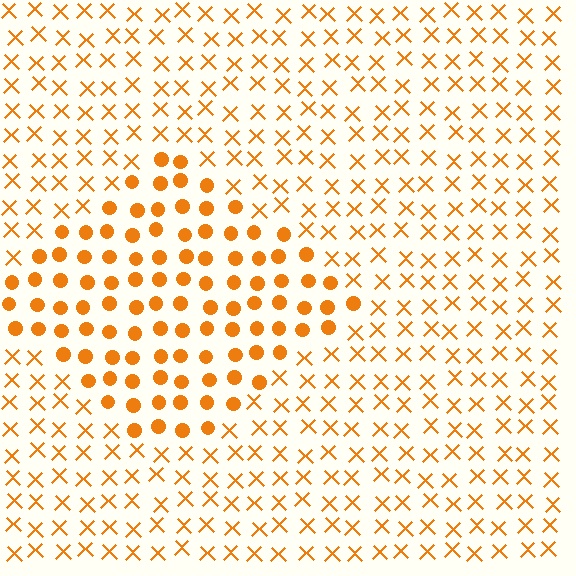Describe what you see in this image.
The image is filled with small orange elements arranged in a uniform grid. A diamond-shaped region contains circles, while the surrounding area contains X marks. The boundary is defined purely by the change in element shape.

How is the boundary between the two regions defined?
The boundary is defined by a change in element shape: circles inside vs. X marks outside. All elements share the same color and spacing.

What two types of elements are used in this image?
The image uses circles inside the diamond region and X marks outside it.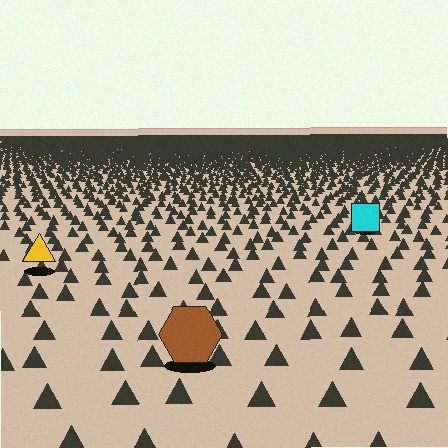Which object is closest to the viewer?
The brown hexagon is closest. The texture marks near it are larger and more spread out.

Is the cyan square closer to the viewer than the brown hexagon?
No. The brown hexagon is closer — you can tell from the texture gradient: the ground texture is coarser near it.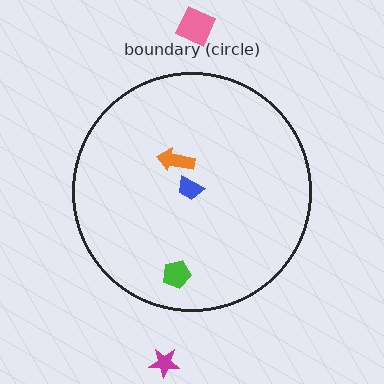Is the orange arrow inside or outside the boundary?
Inside.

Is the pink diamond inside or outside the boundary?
Outside.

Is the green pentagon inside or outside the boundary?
Inside.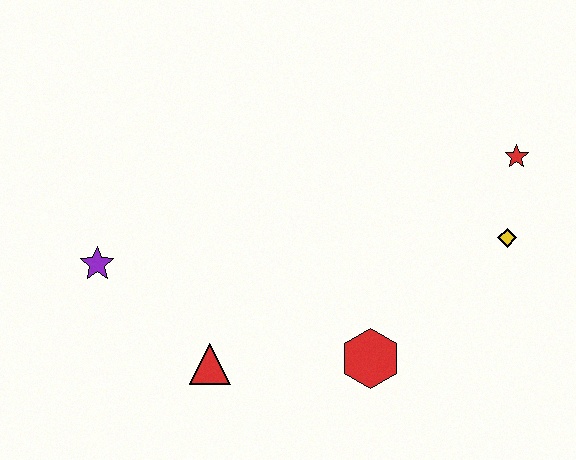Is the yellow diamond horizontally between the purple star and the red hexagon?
No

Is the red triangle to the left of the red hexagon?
Yes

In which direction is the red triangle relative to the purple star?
The red triangle is to the right of the purple star.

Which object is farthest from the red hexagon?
The purple star is farthest from the red hexagon.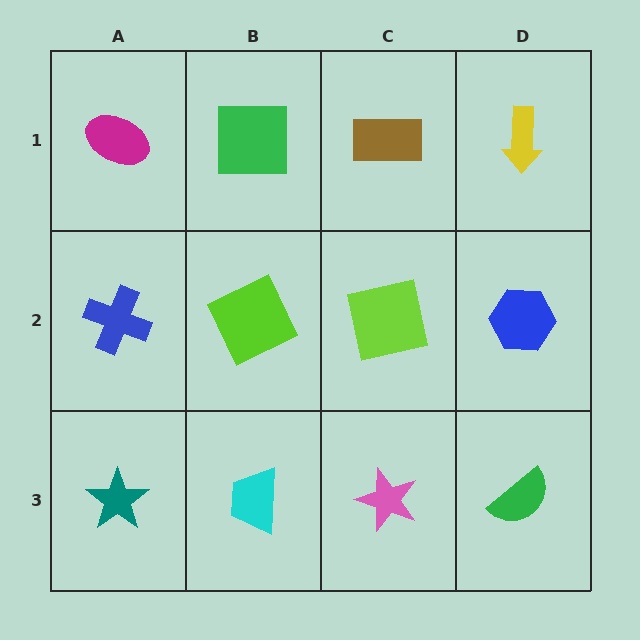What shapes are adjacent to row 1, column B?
A lime square (row 2, column B), a magenta ellipse (row 1, column A), a brown rectangle (row 1, column C).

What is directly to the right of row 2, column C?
A blue hexagon.